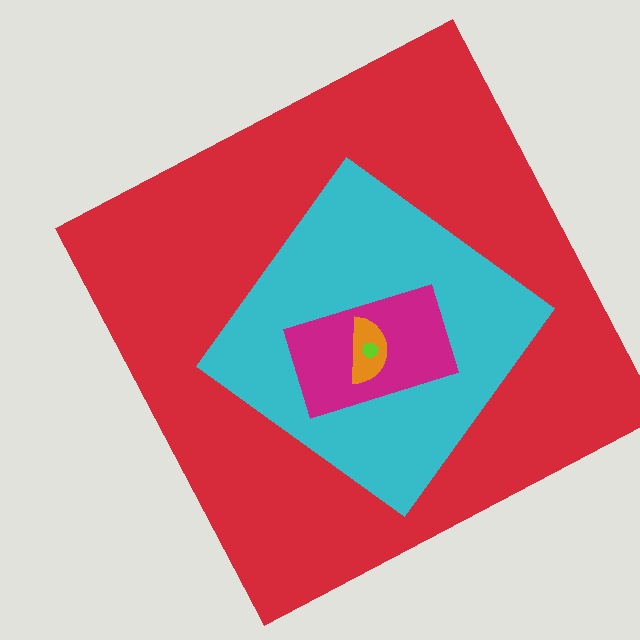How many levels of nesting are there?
5.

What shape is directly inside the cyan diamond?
The magenta rectangle.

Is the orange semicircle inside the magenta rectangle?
Yes.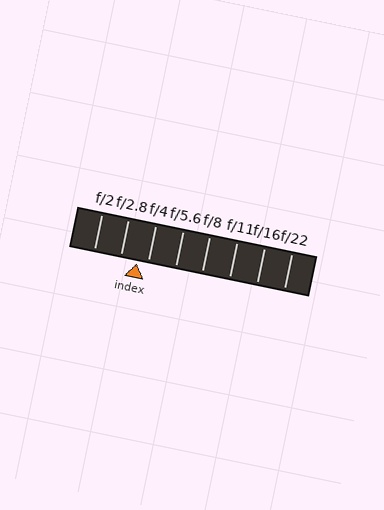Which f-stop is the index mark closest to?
The index mark is closest to f/4.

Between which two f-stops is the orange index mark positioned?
The index mark is between f/2.8 and f/4.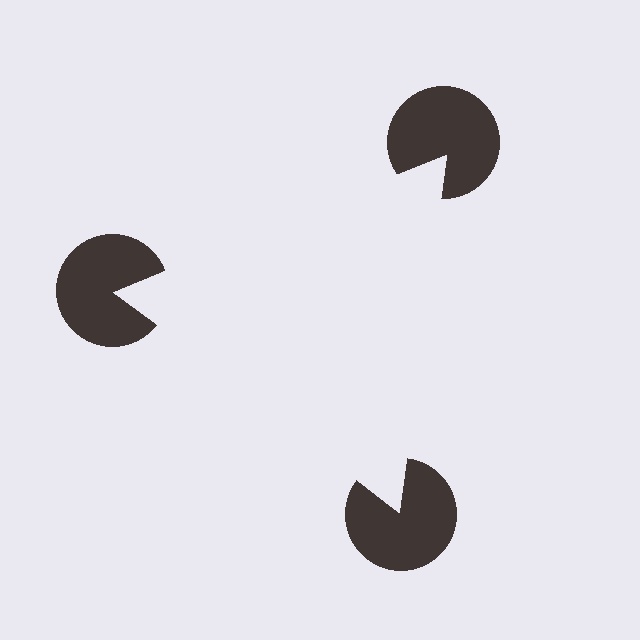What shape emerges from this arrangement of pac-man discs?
An illusory triangle — its edges are inferred from the aligned wedge cuts in the pac-man discs, not physically drawn.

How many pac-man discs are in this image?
There are 3 — one at each vertex of the illusory triangle.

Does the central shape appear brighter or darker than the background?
It typically appears slightly brighter than the background, even though no actual brightness change is drawn.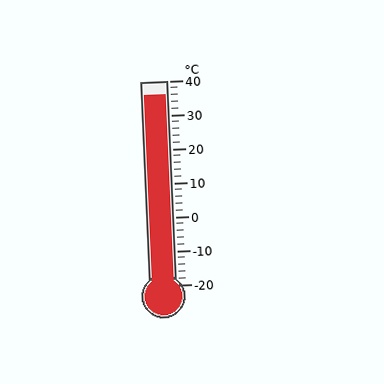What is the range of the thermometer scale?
The thermometer scale ranges from -20°C to 40°C.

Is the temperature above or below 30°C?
The temperature is above 30°C.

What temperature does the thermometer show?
The thermometer shows approximately 36°C.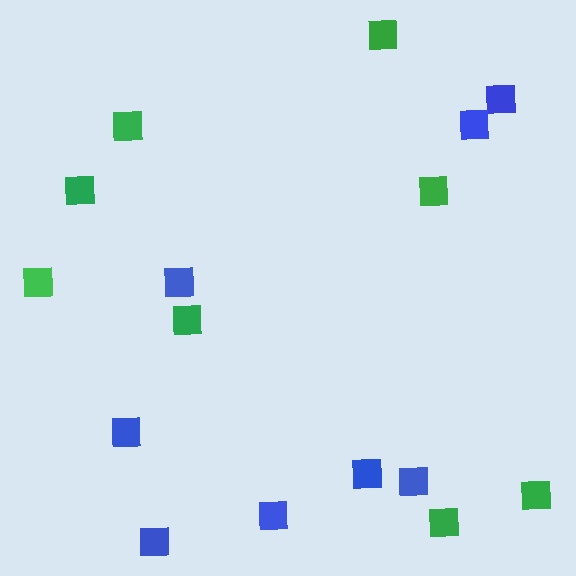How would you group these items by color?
There are 2 groups: one group of blue squares (8) and one group of green squares (8).